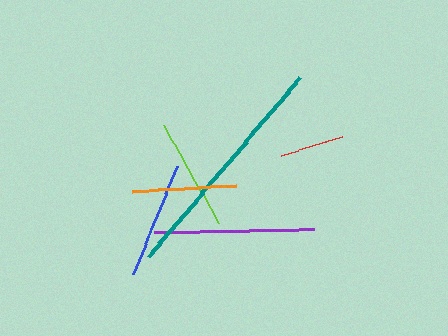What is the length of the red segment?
The red segment is approximately 65 pixels long.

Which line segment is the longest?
The teal line is the longest at approximately 235 pixels.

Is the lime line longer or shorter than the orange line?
The lime line is longer than the orange line.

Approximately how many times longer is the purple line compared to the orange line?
The purple line is approximately 1.5 times the length of the orange line.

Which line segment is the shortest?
The red line is the shortest at approximately 65 pixels.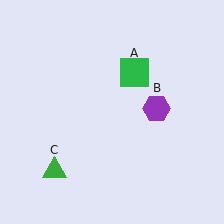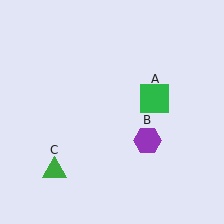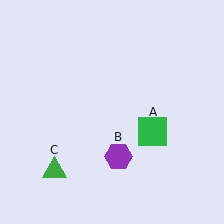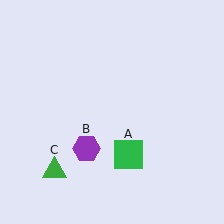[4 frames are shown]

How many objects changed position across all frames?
2 objects changed position: green square (object A), purple hexagon (object B).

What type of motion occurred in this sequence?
The green square (object A), purple hexagon (object B) rotated clockwise around the center of the scene.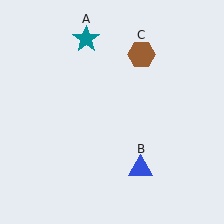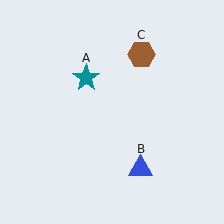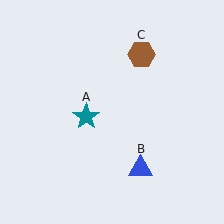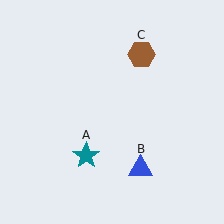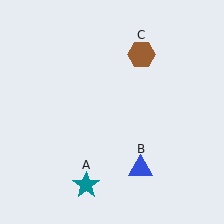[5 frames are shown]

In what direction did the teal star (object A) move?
The teal star (object A) moved down.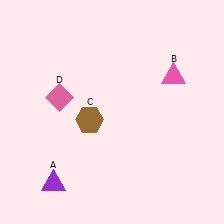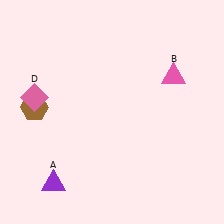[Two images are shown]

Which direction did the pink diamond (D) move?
The pink diamond (D) moved left.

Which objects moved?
The objects that moved are: the brown hexagon (C), the pink diamond (D).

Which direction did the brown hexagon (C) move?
The brown hexagon (C) moved left.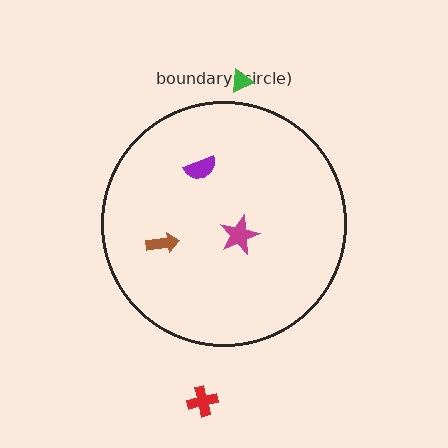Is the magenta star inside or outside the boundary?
Inside.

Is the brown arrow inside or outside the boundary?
Inside.